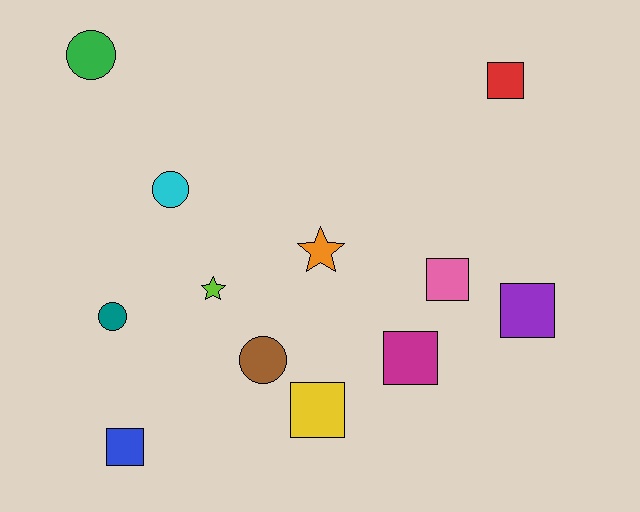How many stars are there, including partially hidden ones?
There are 2 stars.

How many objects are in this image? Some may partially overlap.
There are 12 objects.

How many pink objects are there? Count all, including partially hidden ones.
There is 1 pink object.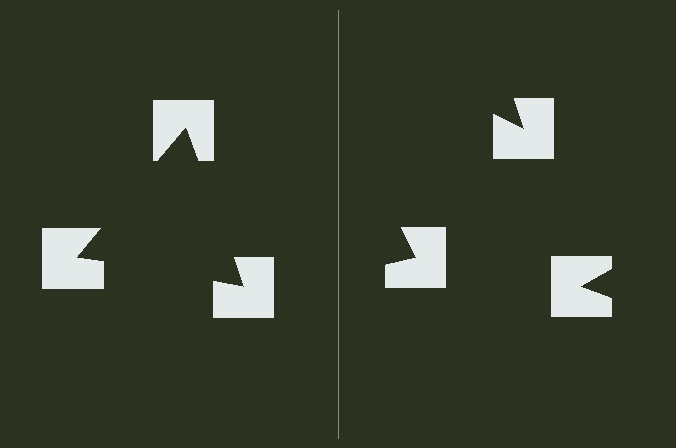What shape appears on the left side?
An illusory triangle.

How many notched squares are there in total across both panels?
6 — 3 on each side.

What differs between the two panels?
The notched squares are positioned identically on both sides; only the wedge orientations differ. On the left they align to a triangle; on the right they are misaligned.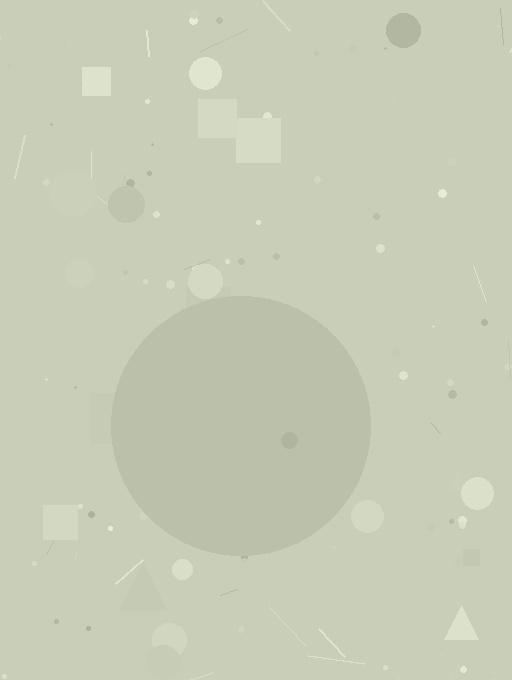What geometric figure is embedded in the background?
A circle is embedded in the background.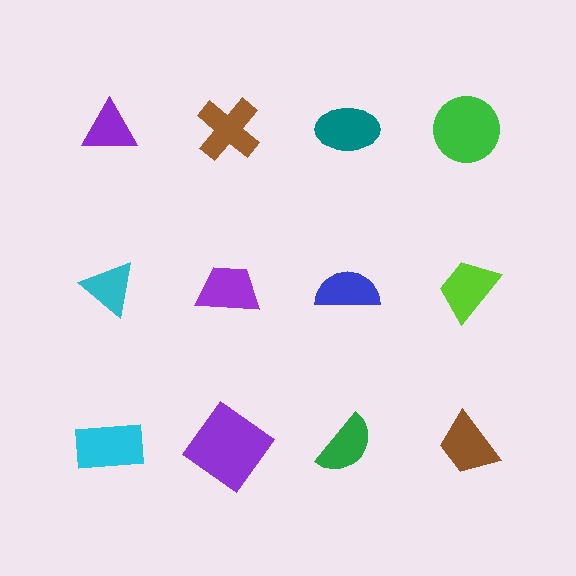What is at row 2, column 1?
A cyan triangle.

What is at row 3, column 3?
A green semicircle.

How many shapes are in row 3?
4 shapes.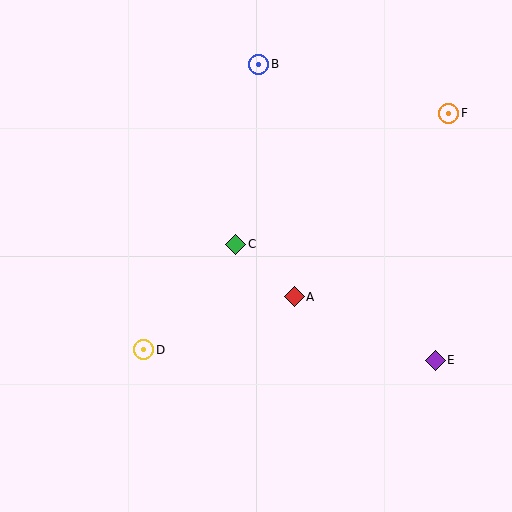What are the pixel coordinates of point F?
Point F is at (449, 113).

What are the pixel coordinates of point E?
Point E is at (435, 360).